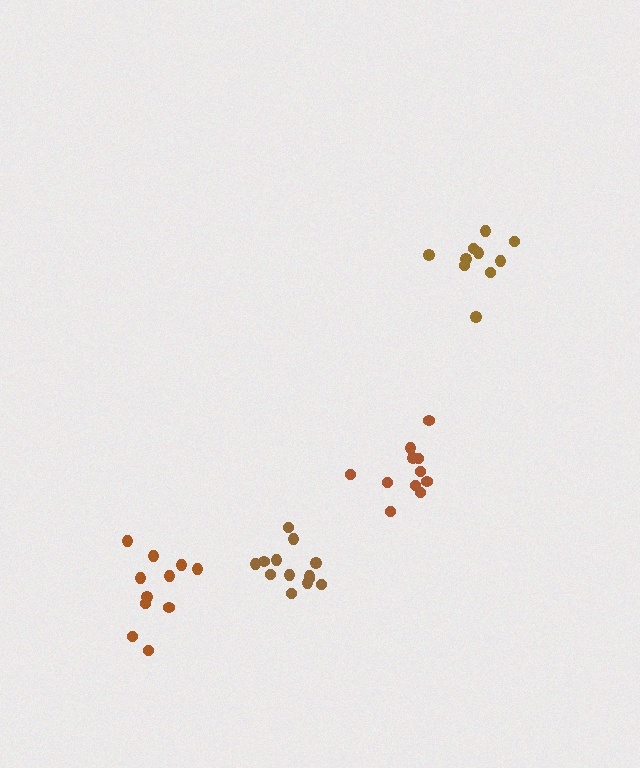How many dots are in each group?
Group 1: 11 dots, Group 2: 13 dots, Group 3: 11 dots, Group 4: 10 dots (45 total).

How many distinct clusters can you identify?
There are 4 distinct clusters.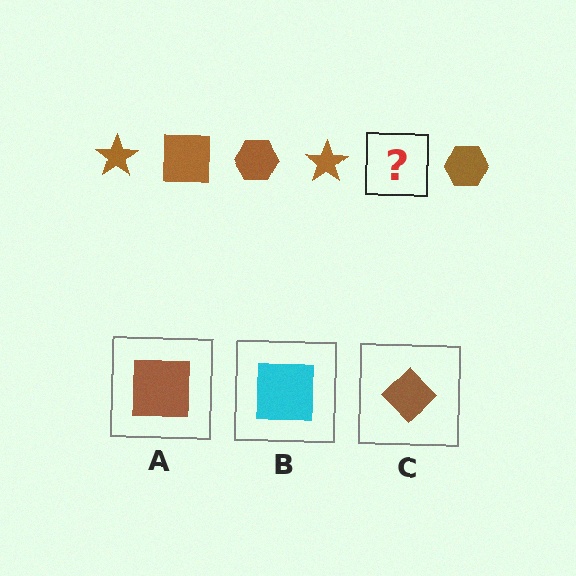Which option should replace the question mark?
Option A.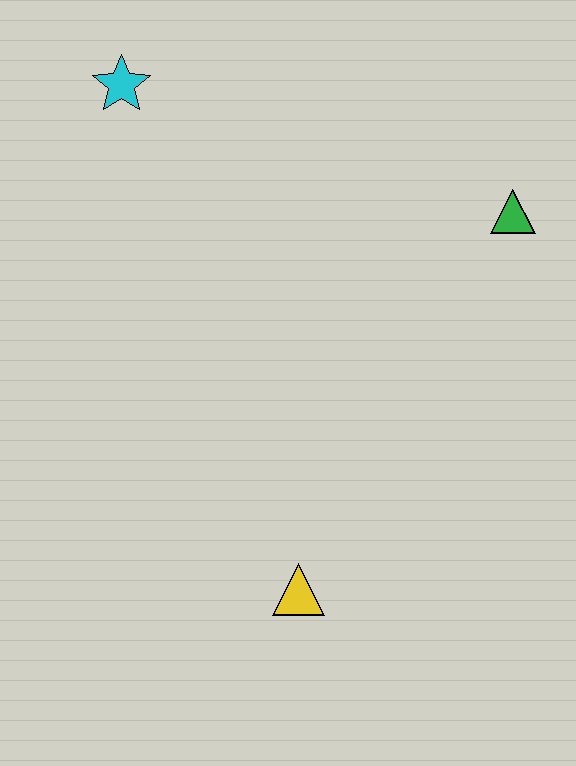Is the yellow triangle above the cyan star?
No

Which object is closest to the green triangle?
The cyan star is closest to the green triangle.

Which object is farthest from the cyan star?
The yellow triangle is farthest from the cyan star.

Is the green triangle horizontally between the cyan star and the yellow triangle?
No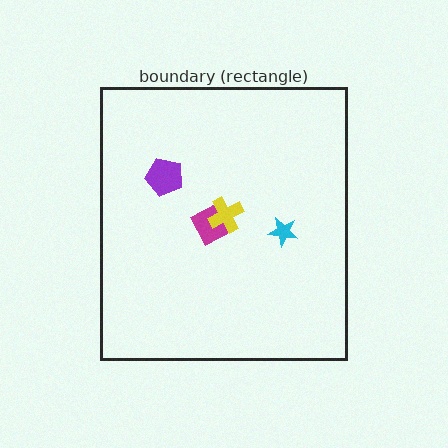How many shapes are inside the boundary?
4 inside, 0 outside.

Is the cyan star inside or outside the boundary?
Inside.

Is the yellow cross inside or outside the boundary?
Inside.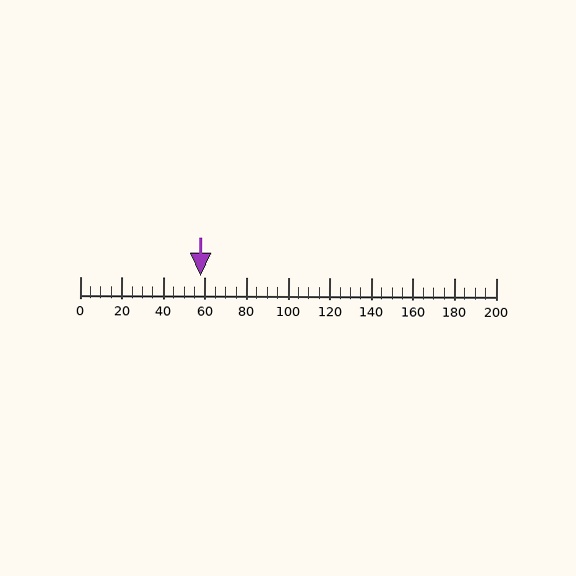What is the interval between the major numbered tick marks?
The major tick marks are spaced 20 units apart.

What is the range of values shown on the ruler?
The ruler shows values from 0 to 200.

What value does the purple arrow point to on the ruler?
The purple arrow points to approximately 58.